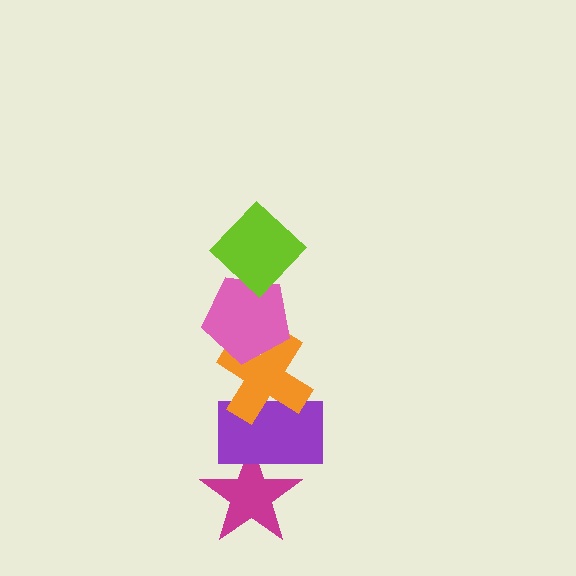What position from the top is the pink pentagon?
The pink pentagon is 2nd from the top.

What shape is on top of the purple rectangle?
The orange cross is on top of the purple rectangle.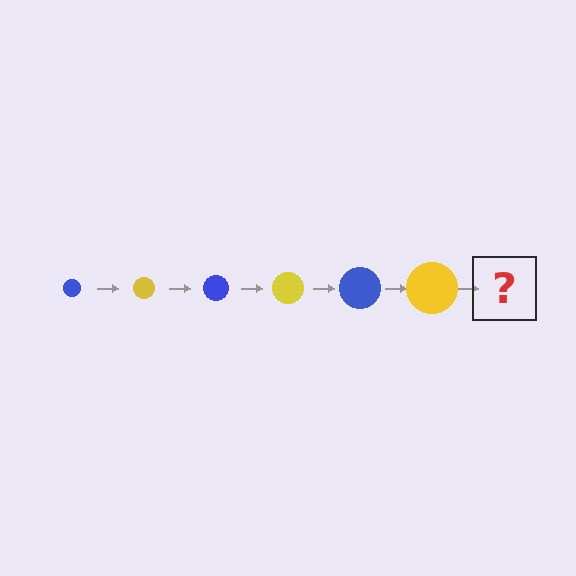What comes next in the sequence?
The next element should be a blue circle, larger than the previous one.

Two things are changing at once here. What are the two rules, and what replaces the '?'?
The two rules are that the circle grows larger each step and the color cycles through blue and yellow. The '?' should be a blue circle, larger than the previous one.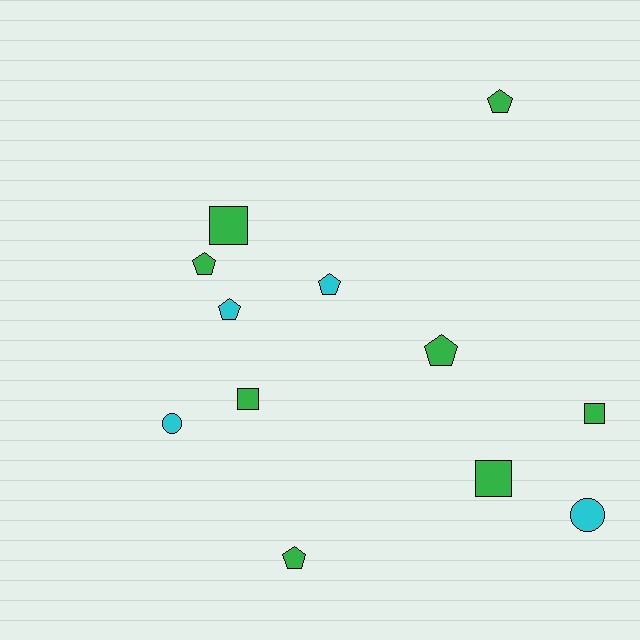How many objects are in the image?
There are 12 objects.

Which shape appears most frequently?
Pentagon, with 6 objects.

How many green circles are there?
There are no green circles.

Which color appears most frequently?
Green, with 8 objects.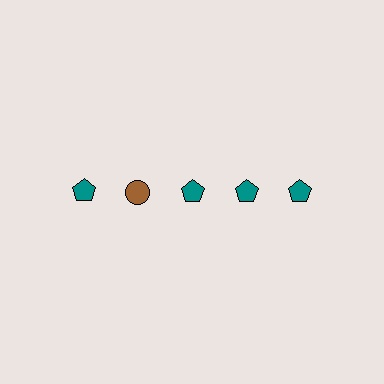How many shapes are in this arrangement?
There are 5 shapes arranged in a grid pattern.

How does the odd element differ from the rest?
It differs in both color (brown instead of teal) and shape (circle instead of pentagon).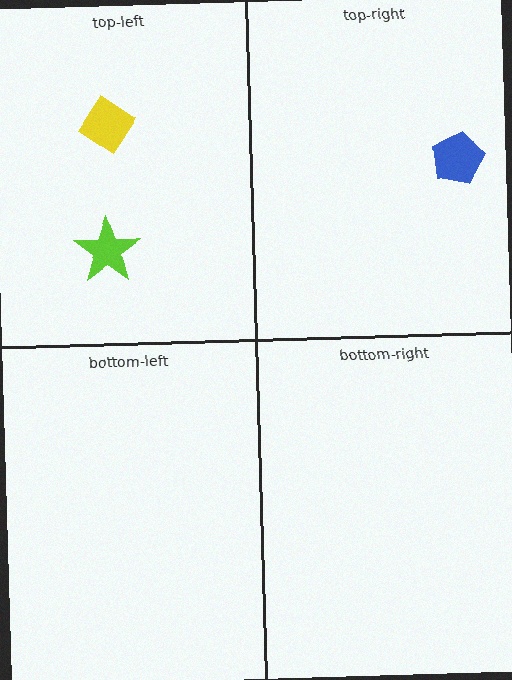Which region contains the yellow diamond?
The top-left region.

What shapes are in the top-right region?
The blue pentagon.